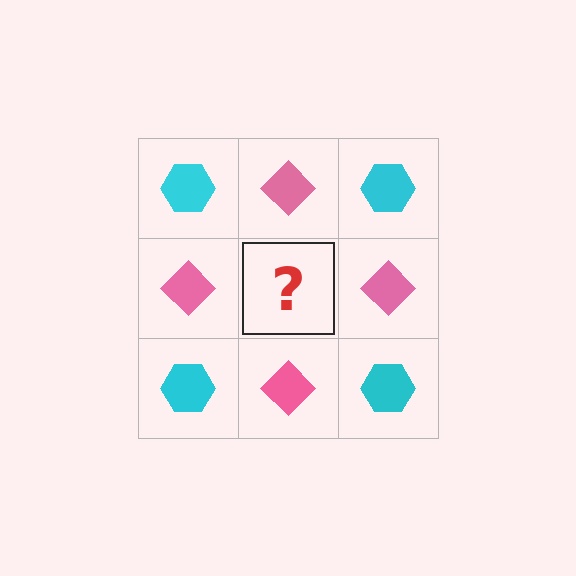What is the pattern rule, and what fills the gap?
The rule is that it alternates cyan hexagon and pink diamond in a checkerboard pattern. The gap should be filled with a cyan hexagon.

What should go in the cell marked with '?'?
The missing cell should contain a cyan hexagon.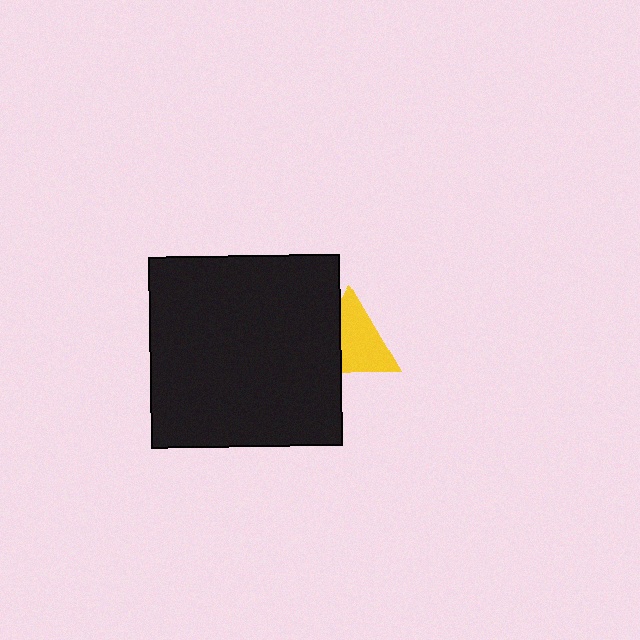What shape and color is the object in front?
The object in front is a black square.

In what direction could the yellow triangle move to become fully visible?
The yellow triangle could move right. That would shift it out from behind the black square entirely.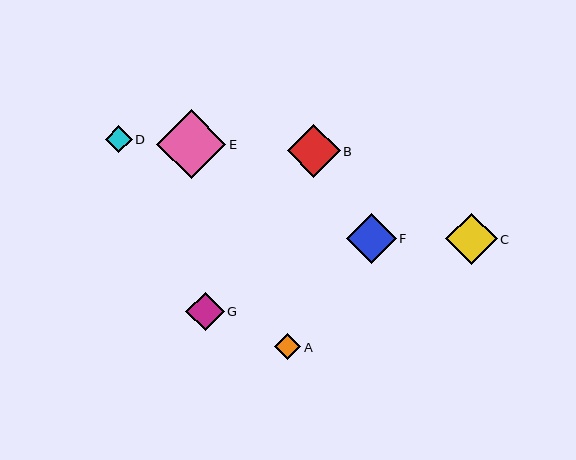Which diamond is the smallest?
Diamond A is the smallest with a size of approximately 26 pixels.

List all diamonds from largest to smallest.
From largest to smallest: E, B, C, F, G, D, A.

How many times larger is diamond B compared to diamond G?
Diamond B is approximately 1.4 times the size of diamond G.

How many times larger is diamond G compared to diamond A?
Diamond G is approximately 1.5 times the size of diamond A.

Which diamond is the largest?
Diamond E is the largest with a size of approximately 69 pixels.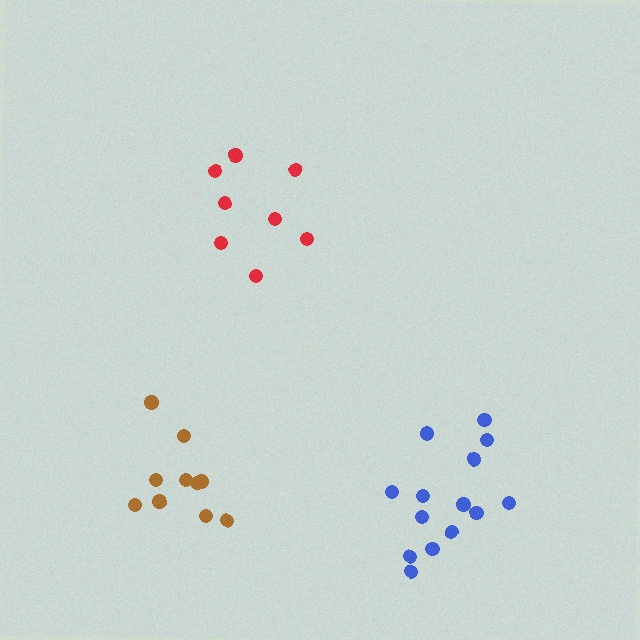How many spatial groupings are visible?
There are 3 spatial groupings.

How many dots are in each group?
Group 1: 14 dots, Group 2: 8 dots, Group 3: 10 dots (32 total).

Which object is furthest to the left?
The brown cluster is leftmost.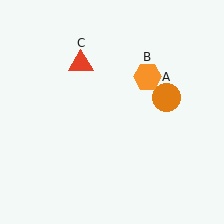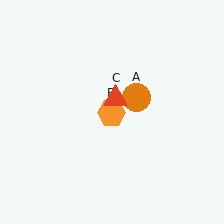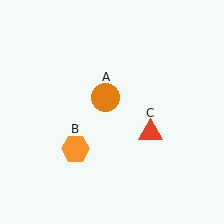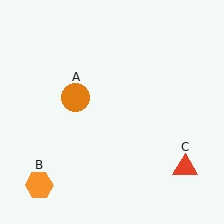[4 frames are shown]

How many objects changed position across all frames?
3 objects changed position: orange circle (object A), orange hexagon (object B), red triangle (object C).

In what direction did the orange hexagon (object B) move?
The orange hexagon (object B) moved down and to the left.